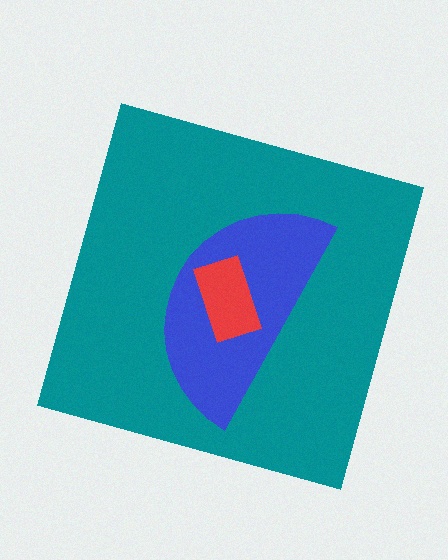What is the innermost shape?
The red rectangle.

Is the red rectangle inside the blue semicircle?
Yes.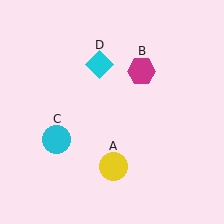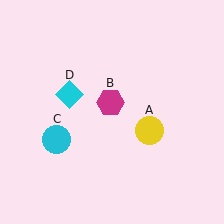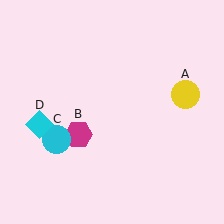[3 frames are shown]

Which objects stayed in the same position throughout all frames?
Cyan circle (object C) remained stationary.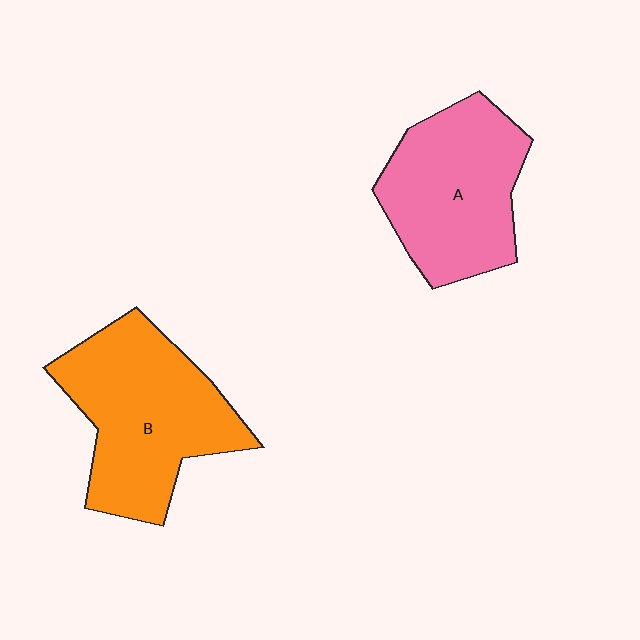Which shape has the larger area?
Shape B (orange).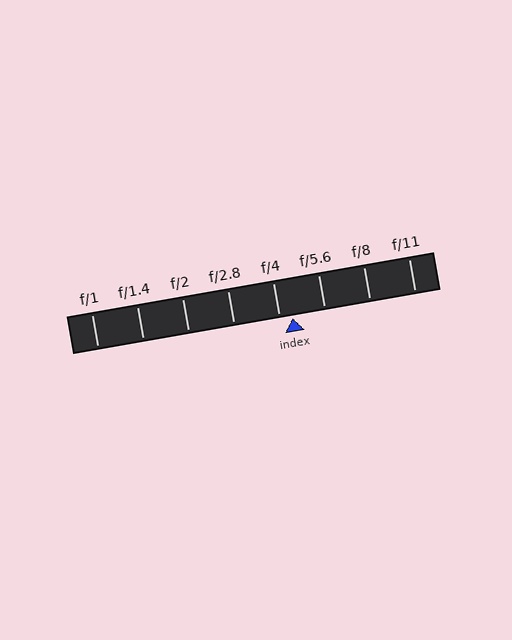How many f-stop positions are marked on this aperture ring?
There are 8 f-stop positions marked.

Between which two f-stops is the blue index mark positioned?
The index mark is between f/4 and f/5.6.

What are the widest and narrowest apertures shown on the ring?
The widest aperture shown is f/1 and the narrowest is f/11.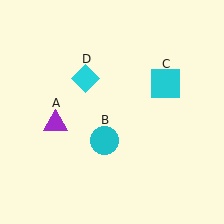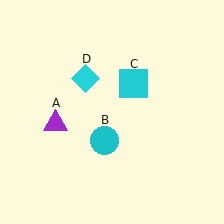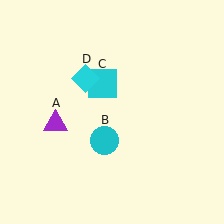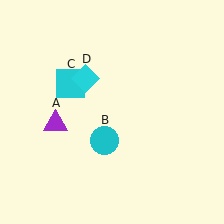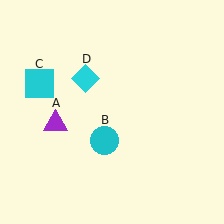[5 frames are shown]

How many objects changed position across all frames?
1 object changed position: cyan square (object C).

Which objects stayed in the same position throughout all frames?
Purple triangle (object A) and cyan circle (object B) and cyan diamond (object D) remained stationary.